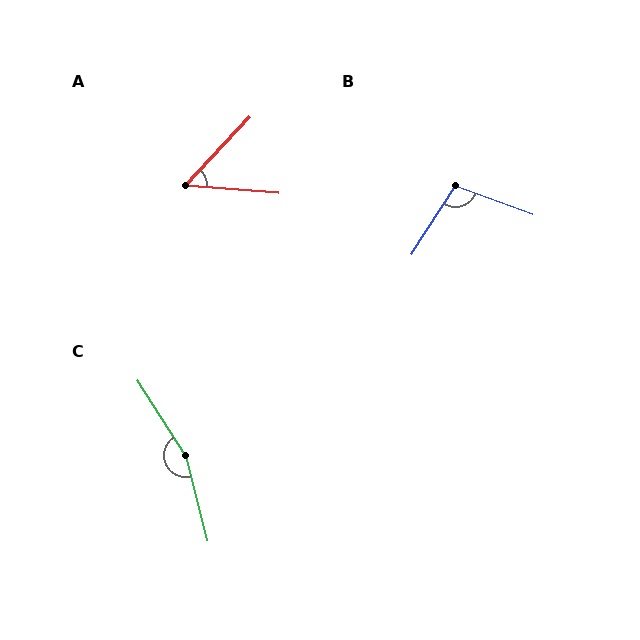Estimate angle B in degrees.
Approximately 103 degrees.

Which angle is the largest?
C, at approximately 162 degrees.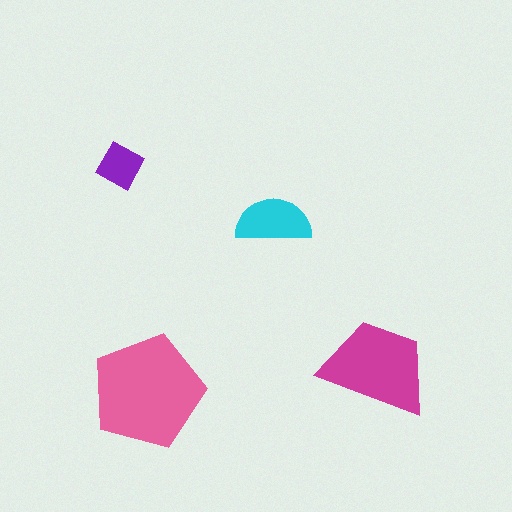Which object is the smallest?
The purple diamond.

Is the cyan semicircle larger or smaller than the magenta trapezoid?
Smaller.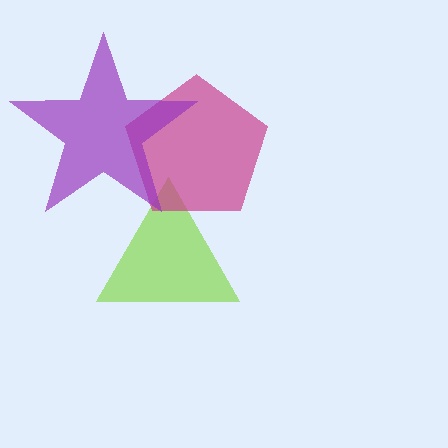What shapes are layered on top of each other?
The layered shapes are: a lime triangle, a magenta pentagon, a purple star.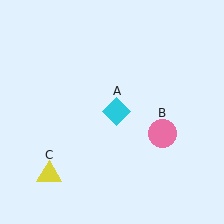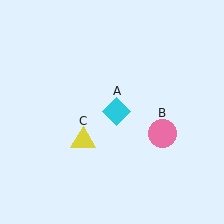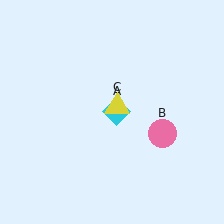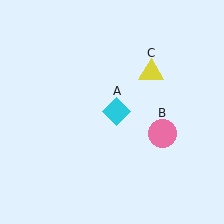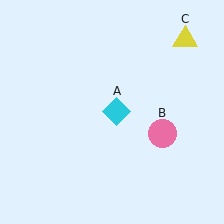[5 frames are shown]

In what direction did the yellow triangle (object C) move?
The yellow triangle (object C) moved up and to the right.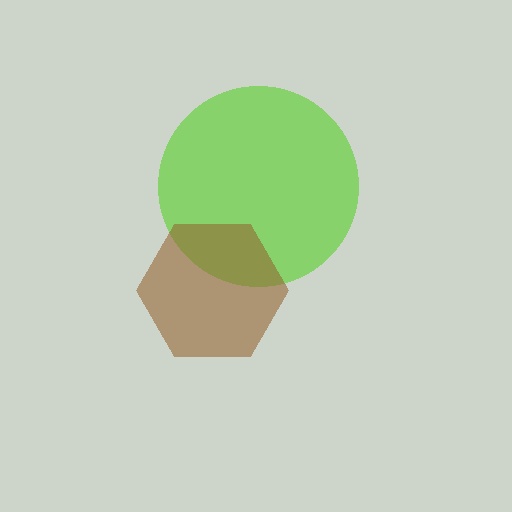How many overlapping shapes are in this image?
There are 2 overlapping shapes in the image.